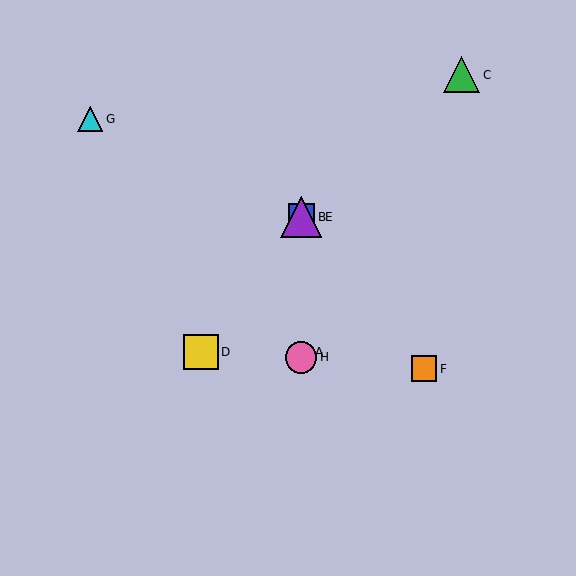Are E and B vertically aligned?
Yes, both are at x≈301.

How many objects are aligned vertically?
4 objects (A, B, E, H) are aligned vertically.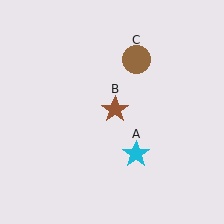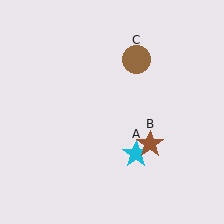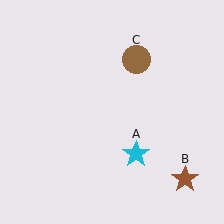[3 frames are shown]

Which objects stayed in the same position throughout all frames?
Cyan star (object A) and brown circle (object C) remained stationary.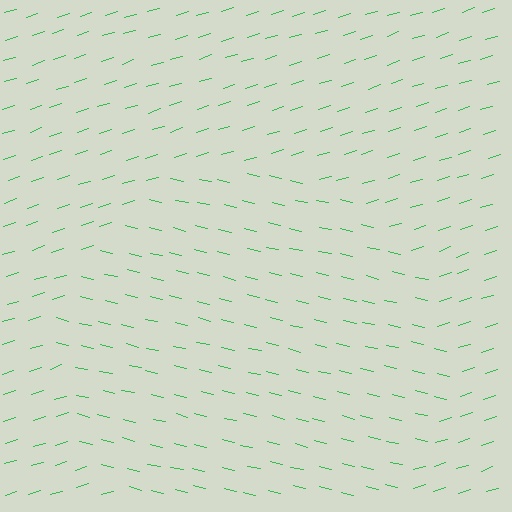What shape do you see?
I see a circle.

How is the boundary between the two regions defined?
The boundary is defined purely by a change in line orientation (approximately 31 degrees difference). All lines are the same color and thickness.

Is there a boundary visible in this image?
Yes, there is a texture boundary formed by a change in line orientation.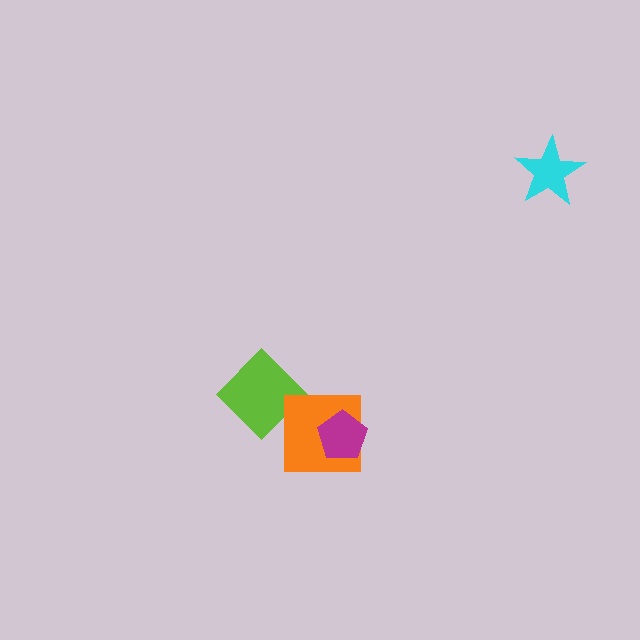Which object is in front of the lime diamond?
The orange square is in front of the lime diamond.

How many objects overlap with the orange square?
2 objects overlap with the orange square.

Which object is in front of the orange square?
The magenta pentagon is in front of the orange square.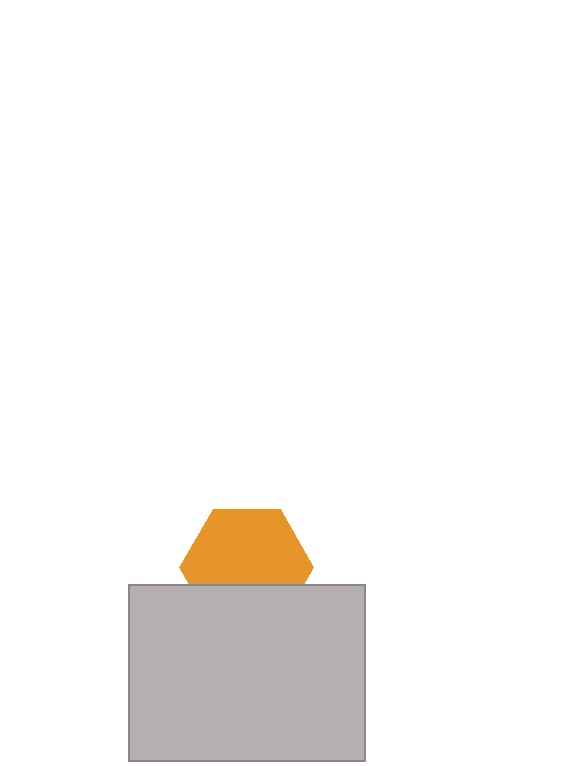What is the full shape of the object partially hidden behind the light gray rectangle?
The partially hidden object is an orange hexagon.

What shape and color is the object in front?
The object in front is a light gray rectangle.